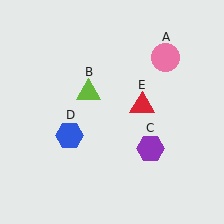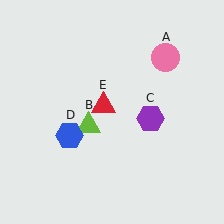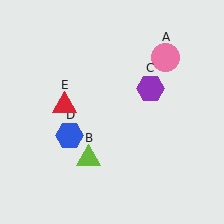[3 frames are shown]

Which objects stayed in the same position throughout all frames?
Pink circle (object A) and blue hexagon (object D) remained stationary.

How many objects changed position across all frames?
3 objects changed position: lime triangle (object B), purple hexagon (object C), red triangle (object E).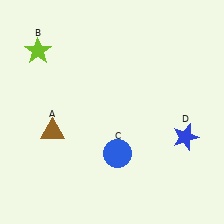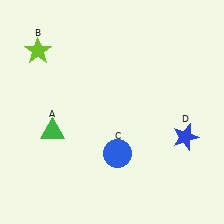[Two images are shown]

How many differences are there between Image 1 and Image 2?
There is 1 difference between the two images.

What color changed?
The triangle (A) changed from brown in Image 1 to green in Image 2.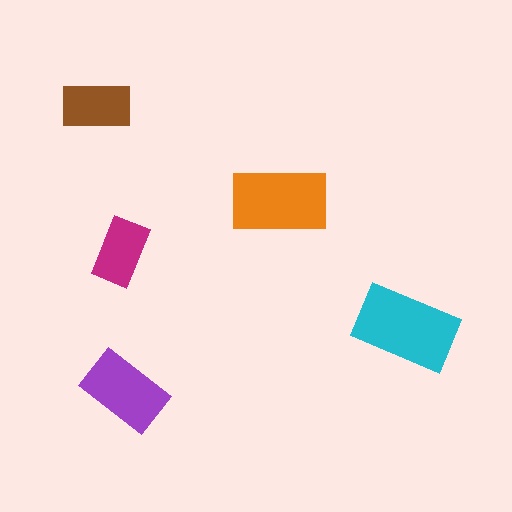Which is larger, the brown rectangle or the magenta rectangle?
The brown one.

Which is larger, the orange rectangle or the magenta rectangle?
The orange one.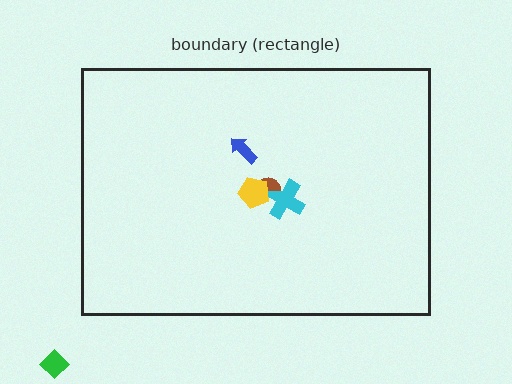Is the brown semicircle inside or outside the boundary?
Inside.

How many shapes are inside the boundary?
4 inside, 1 outside.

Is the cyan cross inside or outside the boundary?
Inside.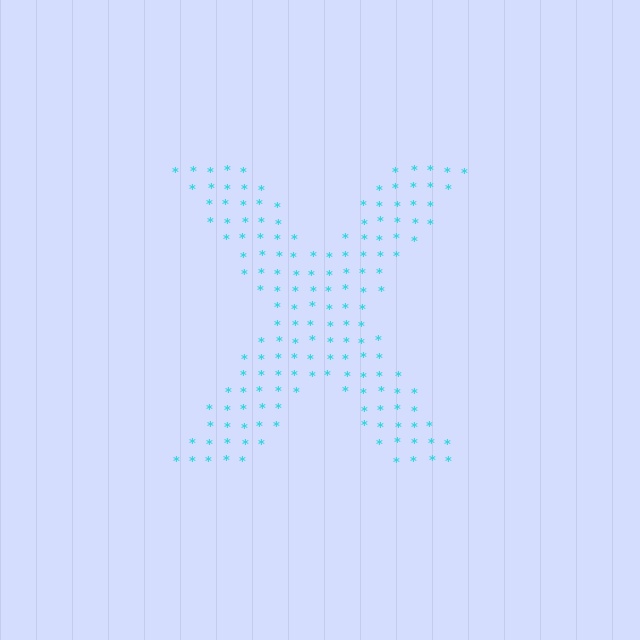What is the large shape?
The large shape is the letter X.